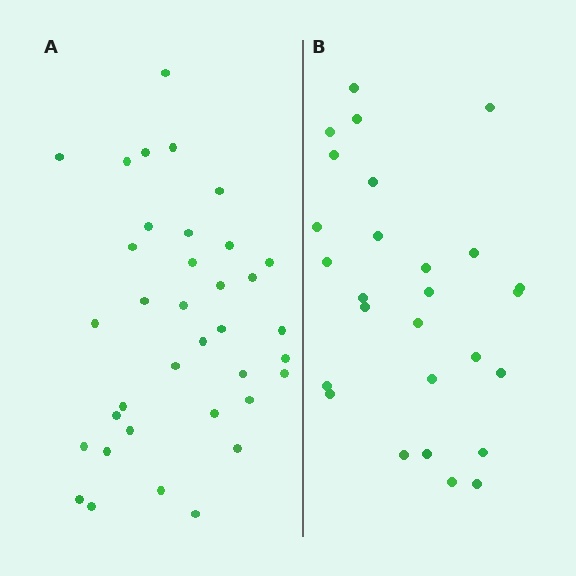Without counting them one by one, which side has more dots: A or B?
Region A (the left region) has more dots.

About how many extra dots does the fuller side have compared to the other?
Region A has roughly 8 or so more dots than region B.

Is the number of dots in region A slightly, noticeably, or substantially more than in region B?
Region A has noticeably more, but not dramatically so. The ratio is roughly 1.3 to 1.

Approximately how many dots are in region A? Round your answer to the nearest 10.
About 40 dots. (The exact count is 36, which rounds to 40.)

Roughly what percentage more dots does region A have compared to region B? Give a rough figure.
About 35% more.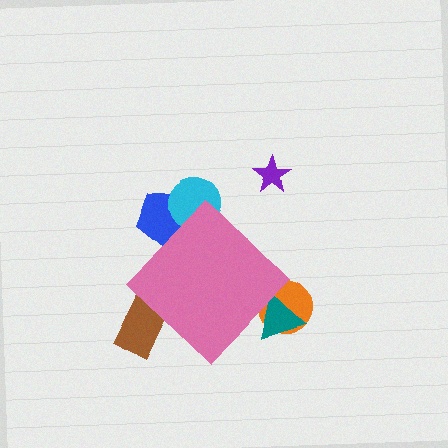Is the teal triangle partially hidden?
Yes, the teal triangle is partially hidden behind the pink diamond.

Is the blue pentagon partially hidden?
Yes, the blue pentagon is partially hidden behind the pink diamond.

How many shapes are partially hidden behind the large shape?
5 shapes are partially hidden.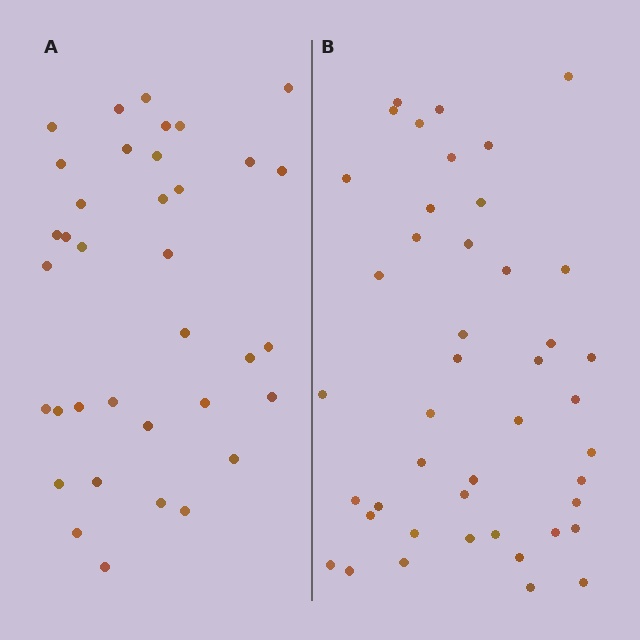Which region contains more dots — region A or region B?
Region B (the right region) has more dots.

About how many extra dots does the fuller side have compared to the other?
Region B has roughly 8 or so more dots than region A.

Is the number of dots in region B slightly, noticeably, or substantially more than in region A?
Region B has only slightly more — the two regions are fairly close. The ratio is roughly 1.2 to 1.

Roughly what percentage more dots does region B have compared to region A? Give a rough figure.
About 20% more.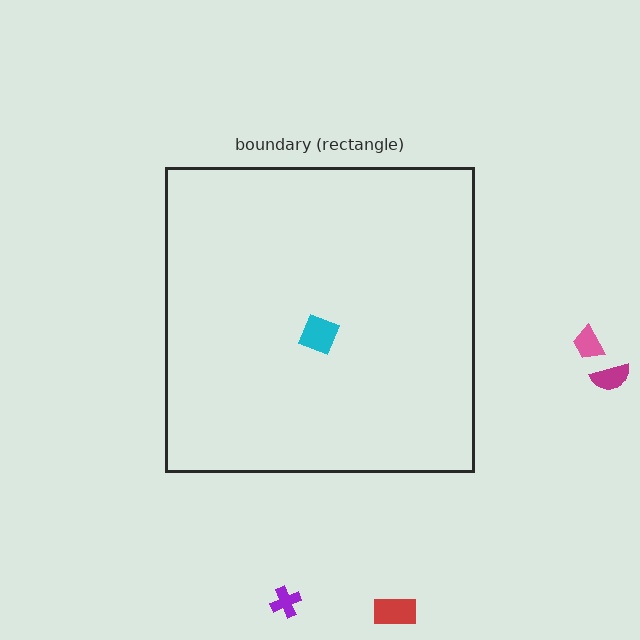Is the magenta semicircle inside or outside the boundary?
Outside.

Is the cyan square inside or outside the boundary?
Inside.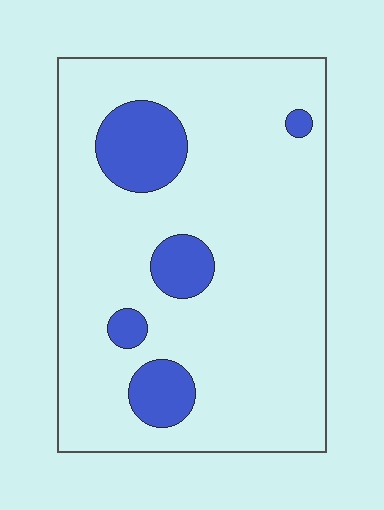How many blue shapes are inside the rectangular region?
5.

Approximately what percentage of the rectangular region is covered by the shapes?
Approximately 15%.